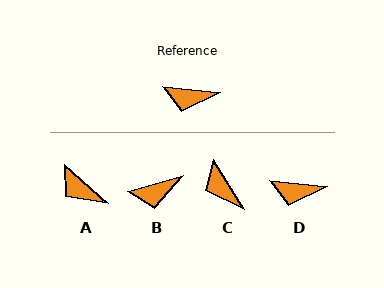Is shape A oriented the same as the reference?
No, it is off by about 36 degrees.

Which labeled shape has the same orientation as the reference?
D.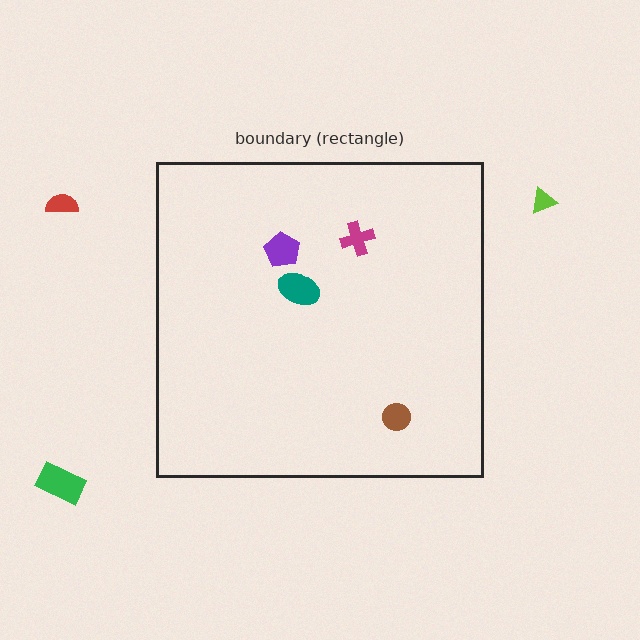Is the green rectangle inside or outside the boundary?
Outside.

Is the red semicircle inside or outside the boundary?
Outside.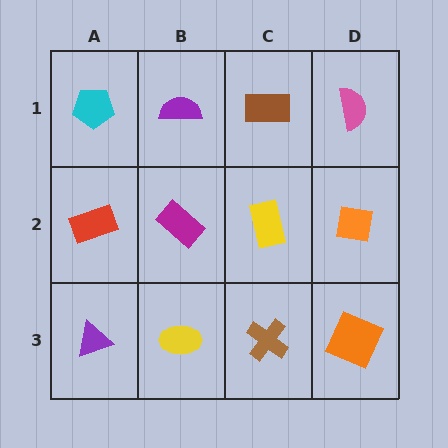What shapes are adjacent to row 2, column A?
A cyan pentagon (row 1, column A), a purple triangle (row 3, column A), a magenta rectangle (row 2, column B).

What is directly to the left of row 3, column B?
A purple triangle.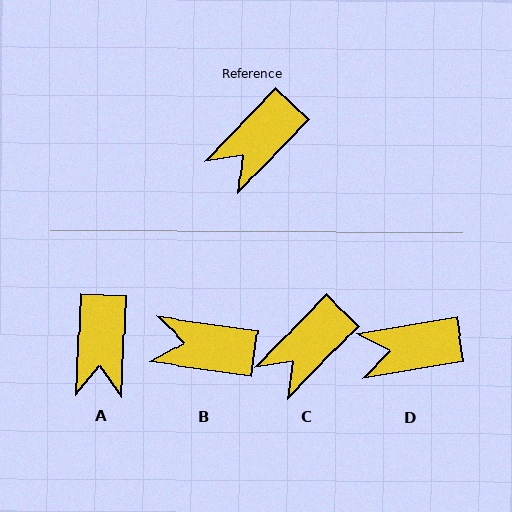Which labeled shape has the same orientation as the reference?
C.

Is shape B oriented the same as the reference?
No, it is off by about 54 degrees.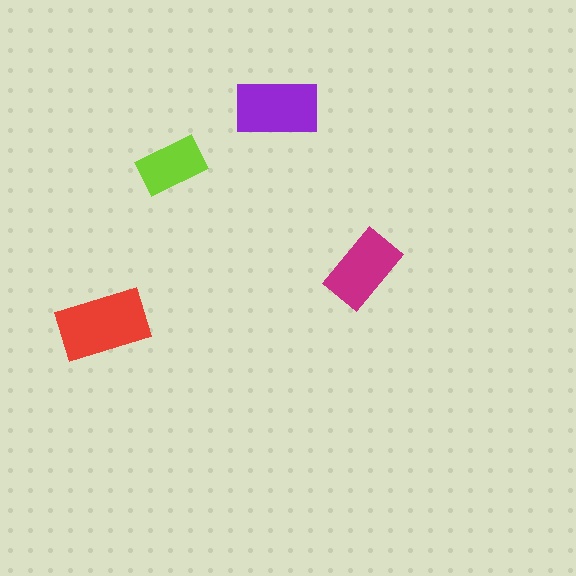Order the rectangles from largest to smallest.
the red one, the purple one, the magenta one, the lime one.